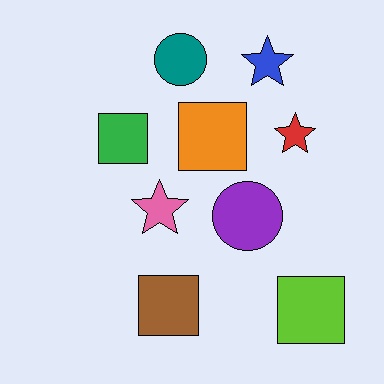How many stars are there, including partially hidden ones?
There are 3 stars.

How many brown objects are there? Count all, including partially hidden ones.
There is 1 brown object.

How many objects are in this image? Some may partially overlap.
There are 9 objects.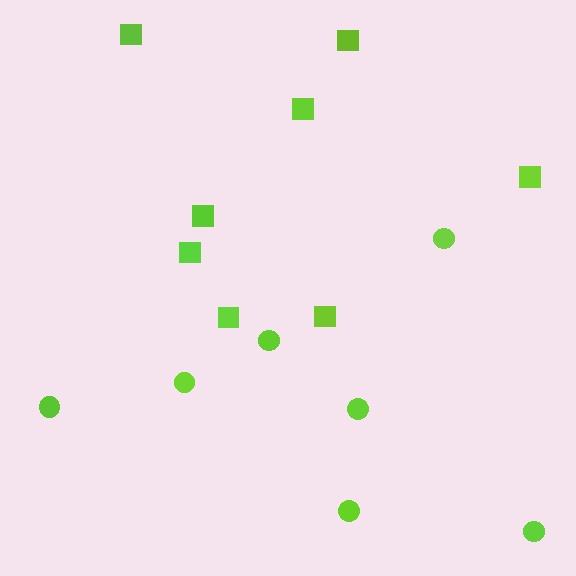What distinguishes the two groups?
There are 2 groups: one group of circles (7) and one group of squares (8).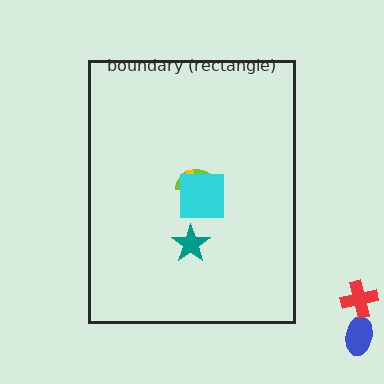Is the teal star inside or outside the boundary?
Inside.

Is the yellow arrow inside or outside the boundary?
Inside.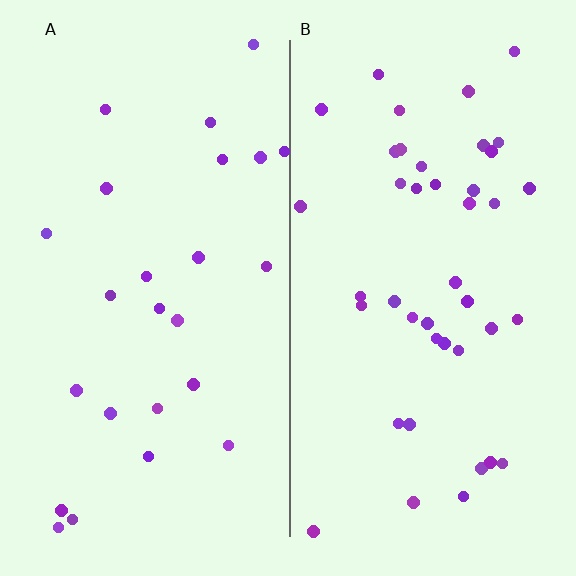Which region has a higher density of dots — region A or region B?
B (the right).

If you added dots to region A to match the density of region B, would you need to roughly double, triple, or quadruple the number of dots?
Approximately double.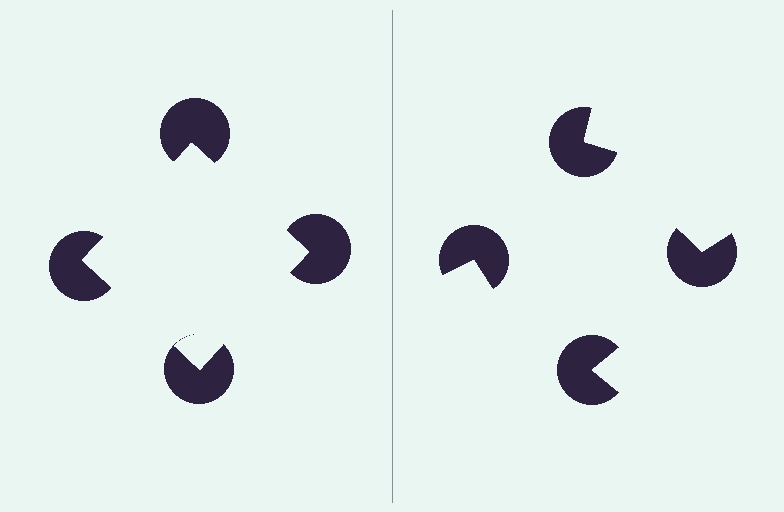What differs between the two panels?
The pac-man discs are positioned identically on both sides; only the wedge orientations differ. On the left they align to a square; on the right they are misaligned.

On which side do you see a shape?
An illusory square appears on the left side. On the right side the wedge cuts are rotated, so no coherent shape forms.